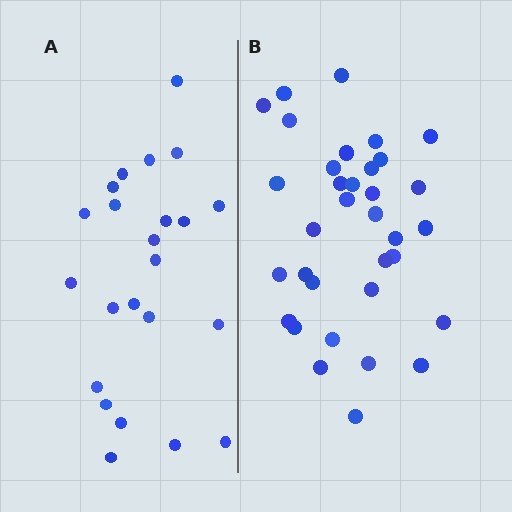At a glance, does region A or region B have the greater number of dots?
Region B (the right region) has more dots.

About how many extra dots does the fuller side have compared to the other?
Region B has roughly 12 or so more dots than region A.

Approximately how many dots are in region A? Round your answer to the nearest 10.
About 20 dots. (The exact count is 23, which rounds to 20.)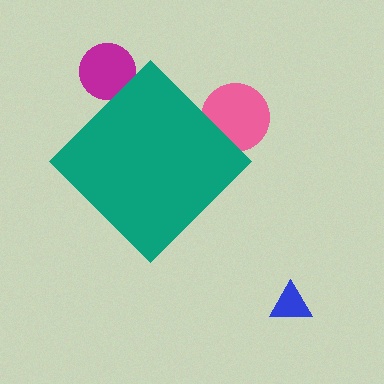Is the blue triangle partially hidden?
No, the blue triangle is fully visible.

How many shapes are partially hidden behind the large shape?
2 shapes are partially hidden.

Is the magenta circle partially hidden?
Yes, the magenta circle is partially hidden behind the teal diamond.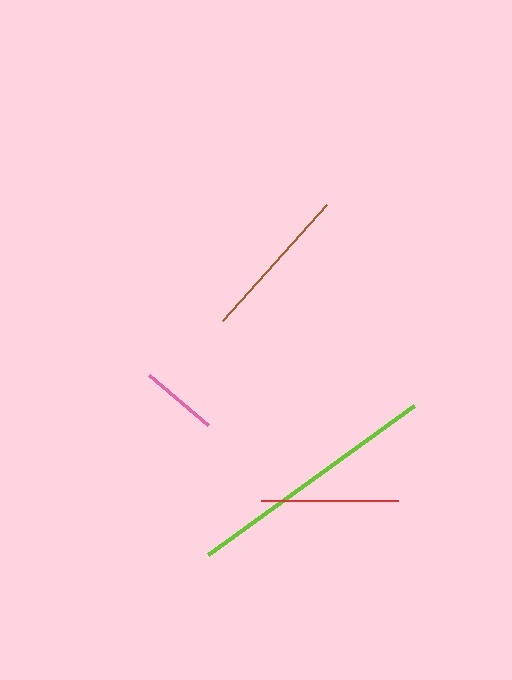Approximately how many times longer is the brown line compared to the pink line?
The brown line is approximately 2.0 times the length of the pink line.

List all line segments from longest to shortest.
From longest to shortest: lime, brown, red, pink.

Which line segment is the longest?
The lime line is the longest at approximately 254 pixels.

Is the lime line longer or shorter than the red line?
The lime line is longer than the red line.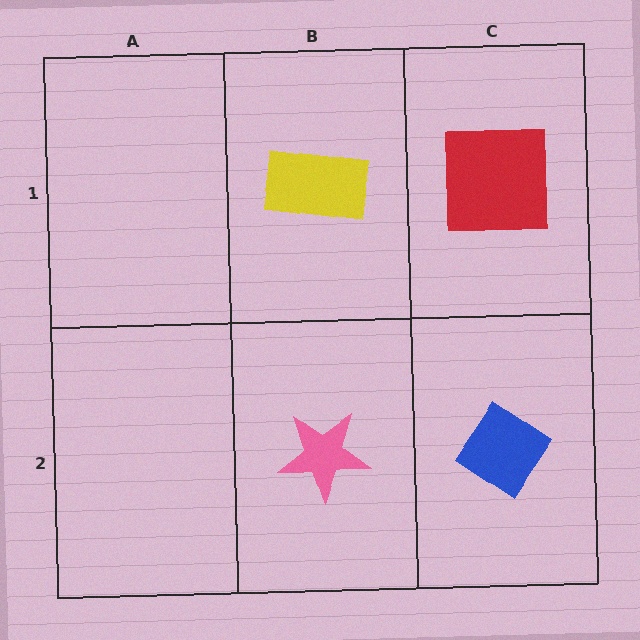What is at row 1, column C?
A red square.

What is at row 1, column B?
A yellow rectangle.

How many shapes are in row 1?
2 shapes.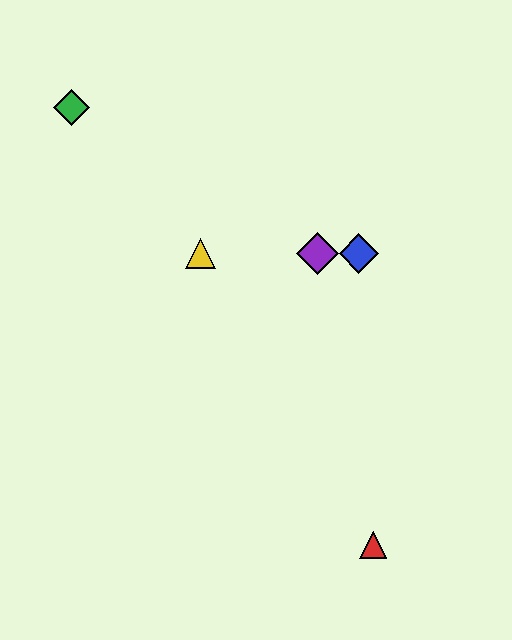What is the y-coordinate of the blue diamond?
The blue diamond is at y≈254.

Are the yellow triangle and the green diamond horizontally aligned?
No, the yellow triangle is at y≈254 and the green diamond is at y≈107.